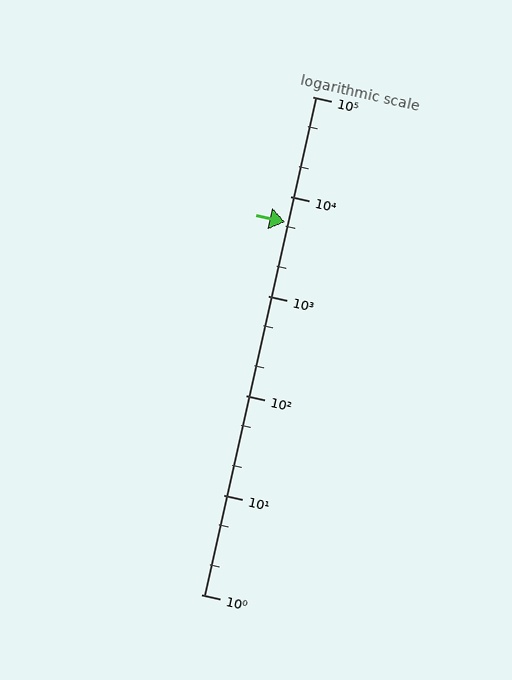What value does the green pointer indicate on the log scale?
The pointer indicates approximately 5500.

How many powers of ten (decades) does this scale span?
The scale spans 5 decades, from 1 to 100000.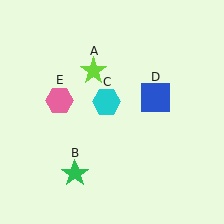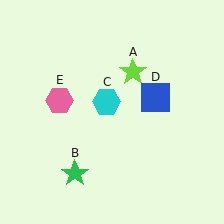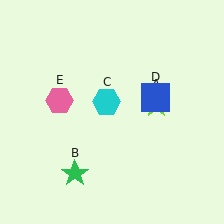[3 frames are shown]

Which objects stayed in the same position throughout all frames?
Green star (object B) and cyan hexagon (object C) and blue square (object D) and pink hexagon (object E) remained stationary.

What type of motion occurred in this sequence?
The lime star (object A) rotated clockwise around the center of the scene.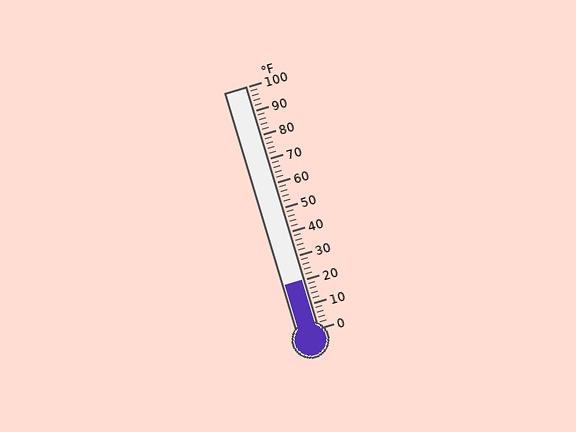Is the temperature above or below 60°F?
The temperature is below 60°F.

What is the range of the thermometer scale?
The thermometer scale ranges from 0°F to 100°F.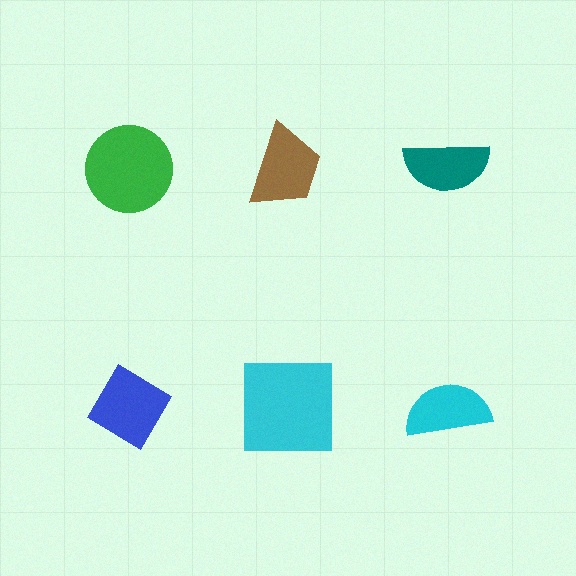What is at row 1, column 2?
A brown trapezoid.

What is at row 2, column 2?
A cyan square.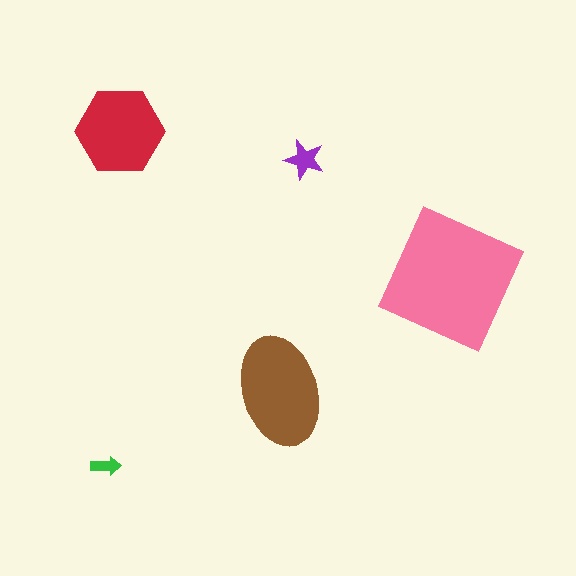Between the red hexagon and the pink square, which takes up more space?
The pink square.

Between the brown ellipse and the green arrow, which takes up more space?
The brown ellipse.